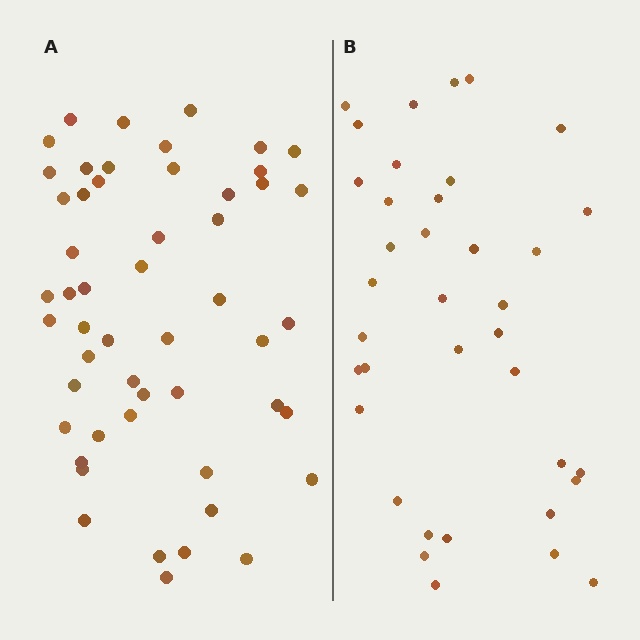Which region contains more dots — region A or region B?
Region A (the left region) has more dots.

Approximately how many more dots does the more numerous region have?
Region A has approximately 15 more dots than region B.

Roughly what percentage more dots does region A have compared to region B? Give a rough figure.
About 40% more.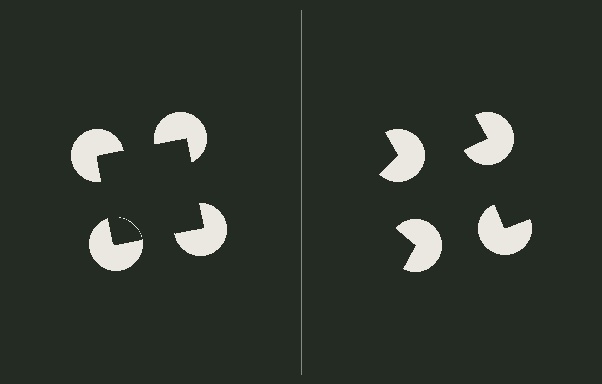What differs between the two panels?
The pac-man discs are positioned identically on both sides; only the wedge orientations differ. On the left they align to a square; on the right they are misaligned.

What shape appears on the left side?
An illusory square.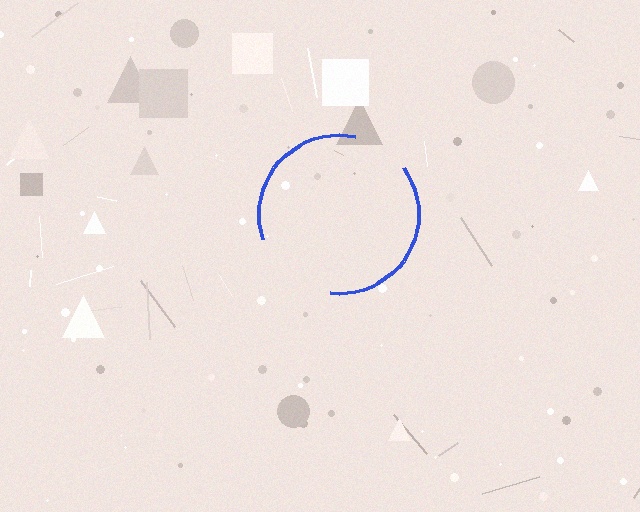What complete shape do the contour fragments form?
The contour fragments form a circle.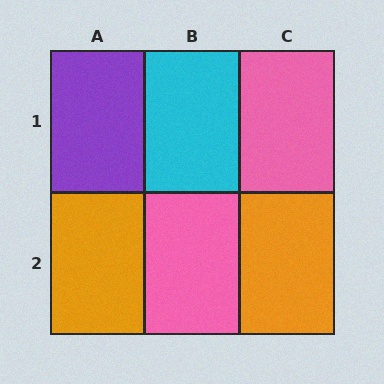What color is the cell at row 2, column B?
Pink.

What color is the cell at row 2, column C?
Orange.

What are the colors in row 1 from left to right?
Purple, cyan, pink.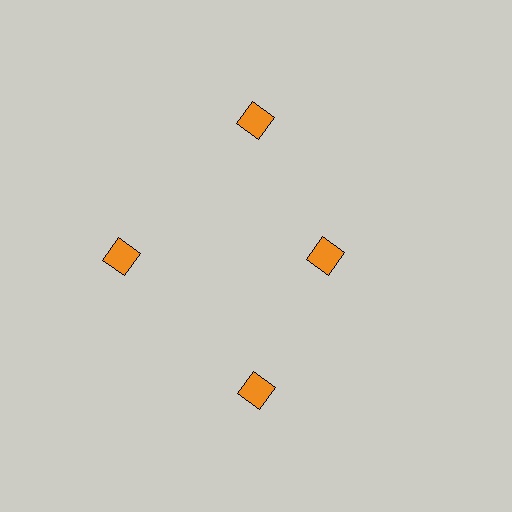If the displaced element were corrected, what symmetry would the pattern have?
It would have 4-fold rotational symmetry — the pattern would map onto itself every 90 degrees.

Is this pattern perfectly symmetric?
No. The 4 orange diamonds are arranged in a ring, but one element near the 3 o'clock position is pulled inward toward the center, breaking the 4-fold rotational symmetry.